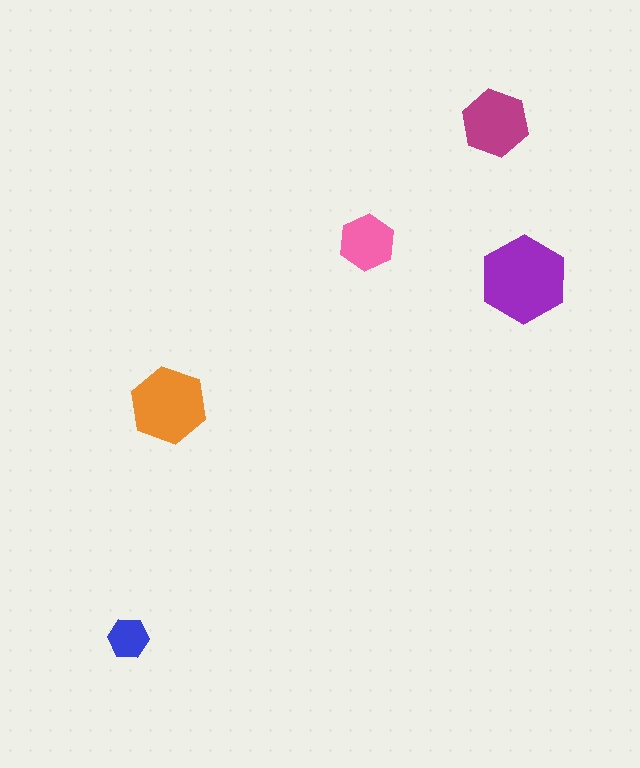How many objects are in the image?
There are 5 objects in the image.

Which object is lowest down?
The blue hexagon is bottommost.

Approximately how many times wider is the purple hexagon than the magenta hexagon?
About 1.5 times wider.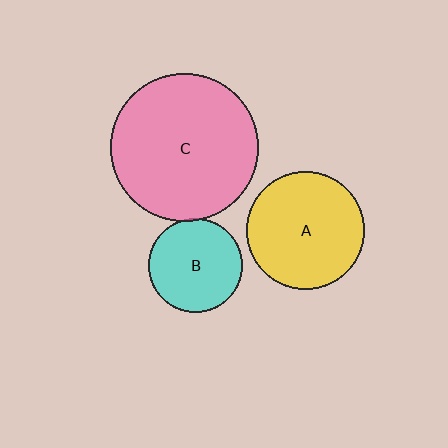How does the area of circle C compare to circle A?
Approximately 1.6 times.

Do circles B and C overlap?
Yes.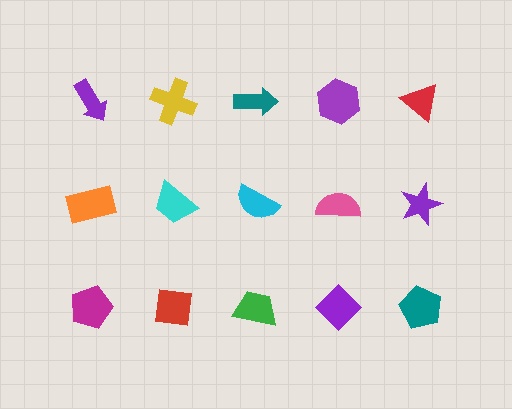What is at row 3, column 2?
A red square.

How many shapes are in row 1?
5 shapes.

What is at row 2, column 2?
A cyan trapezoid.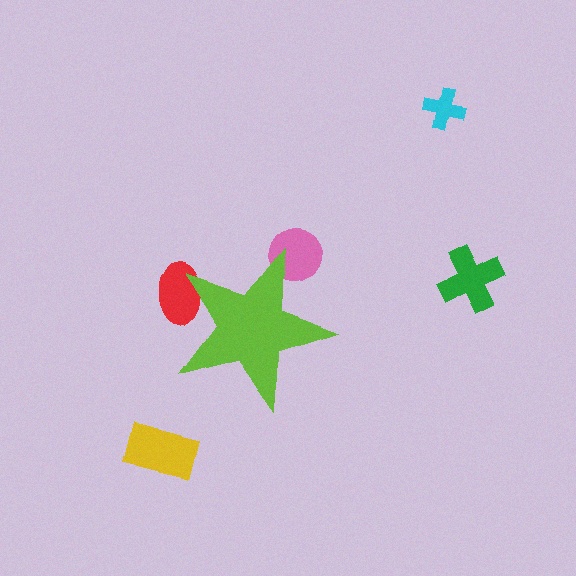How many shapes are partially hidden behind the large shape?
2 shapes are partially hidden.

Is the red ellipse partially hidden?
Yes, the red ellipse is partially hidden behind the lime star.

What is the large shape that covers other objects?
A lime star.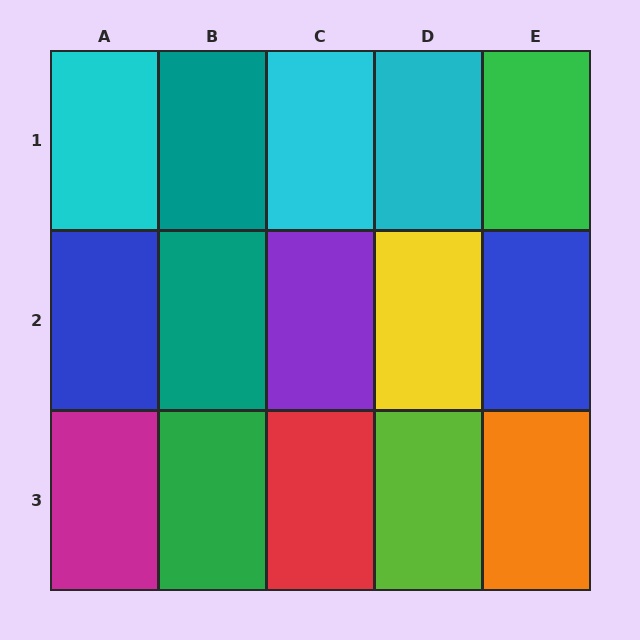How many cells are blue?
2 cells are blue.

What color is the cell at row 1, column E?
Green.